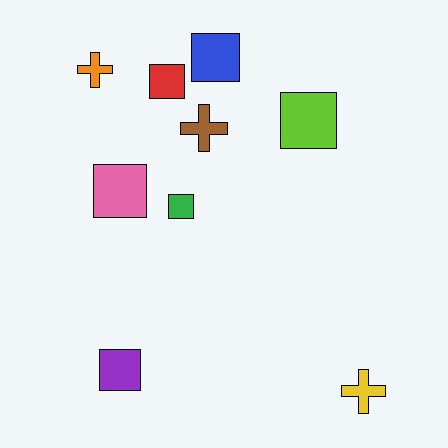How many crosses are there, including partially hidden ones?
There are 3 crosses.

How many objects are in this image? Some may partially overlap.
There are 9 objects.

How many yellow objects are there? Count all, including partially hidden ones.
There is 1 yellow object.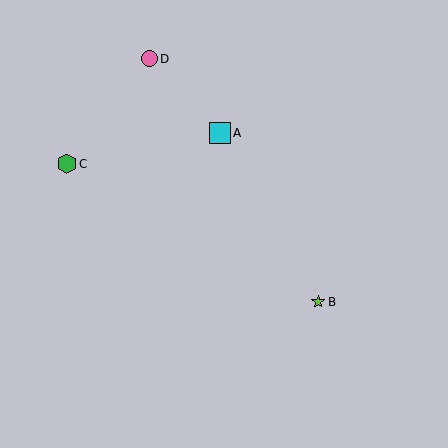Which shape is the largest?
The cyan square (labeled A) is the largest.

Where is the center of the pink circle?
The center of the pink circle is at (149, 59).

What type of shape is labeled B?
Shape B is a lime star.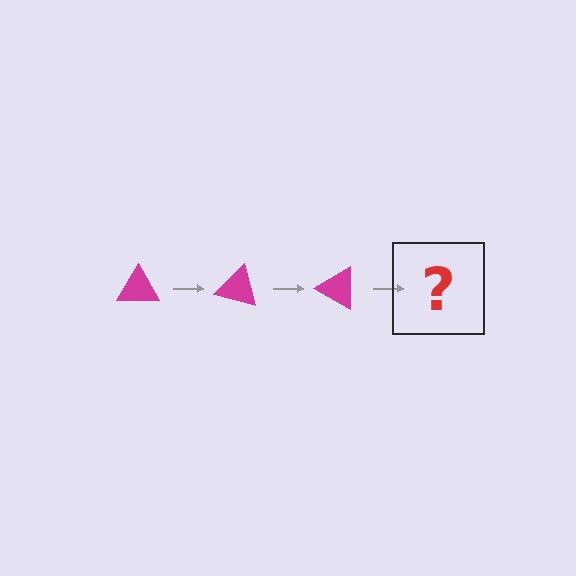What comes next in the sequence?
The next element should be a magenta triangle rotated 45 degrees.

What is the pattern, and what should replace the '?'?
The pattern is that the triangle rotates 15 degrees each step. The '?' should be a magenta triangle rotated 45 degrees.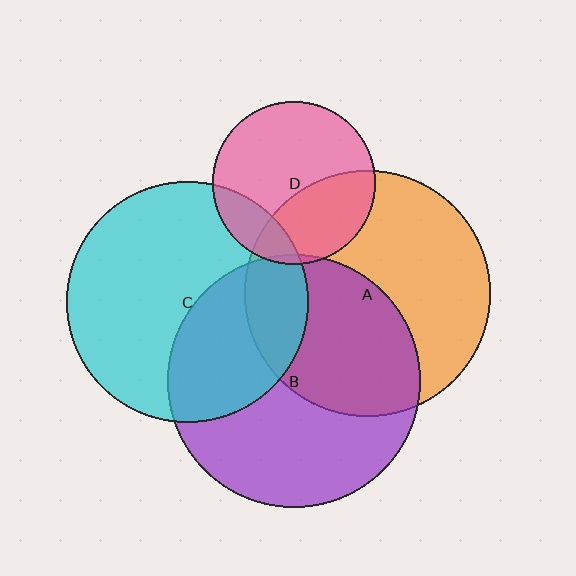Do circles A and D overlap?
Yes.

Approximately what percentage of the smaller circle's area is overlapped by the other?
Approximately 35%.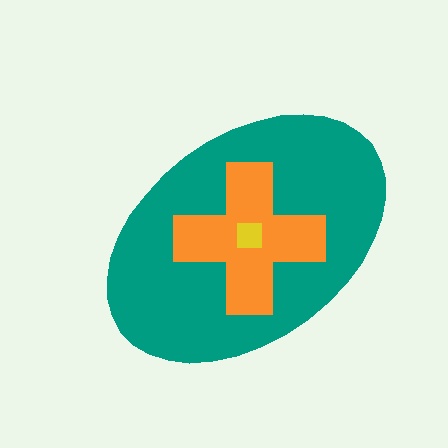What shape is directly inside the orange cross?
The yellow square.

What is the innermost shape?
The yellow square.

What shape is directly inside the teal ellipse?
The orange cross.